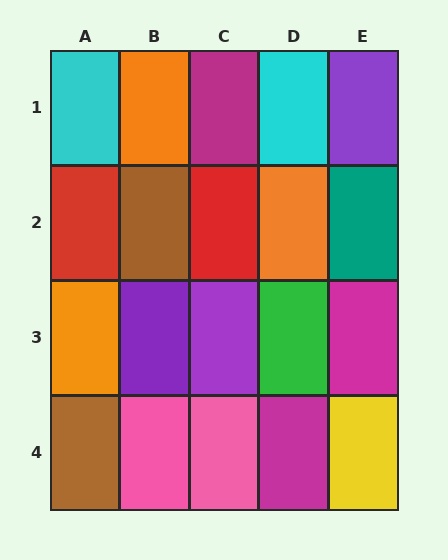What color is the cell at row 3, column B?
Purple.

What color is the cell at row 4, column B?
Pink.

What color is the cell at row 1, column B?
Orange.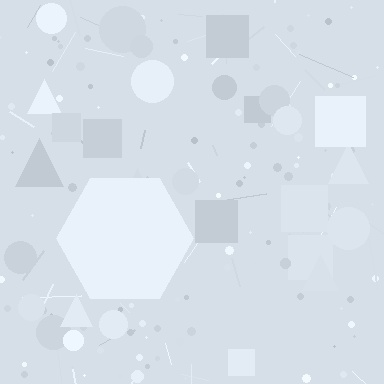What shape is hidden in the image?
A hexagon is hidden in the image.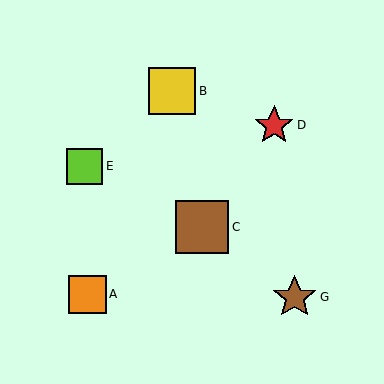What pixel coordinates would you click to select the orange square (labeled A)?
Click at (87, 294) to select the orange square A.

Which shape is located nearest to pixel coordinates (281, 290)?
The brown star (labeled G) at (295, 297) is nearest to that location.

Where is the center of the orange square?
The center of the orange square is at (87, 294).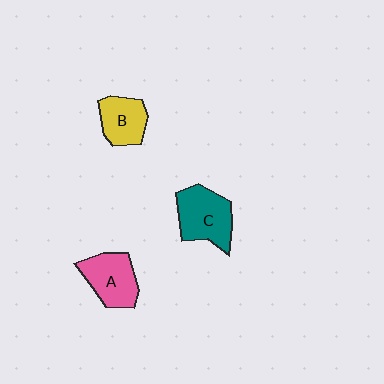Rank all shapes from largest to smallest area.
From largest to smallest: C (teal), A (pink), B (yellow).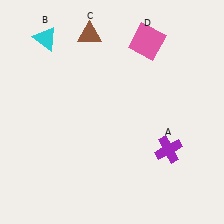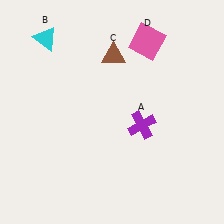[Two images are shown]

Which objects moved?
The objects that moved are: the purple cross (A), the brown triangle (C).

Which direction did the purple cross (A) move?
The purple cross (A) moved left.